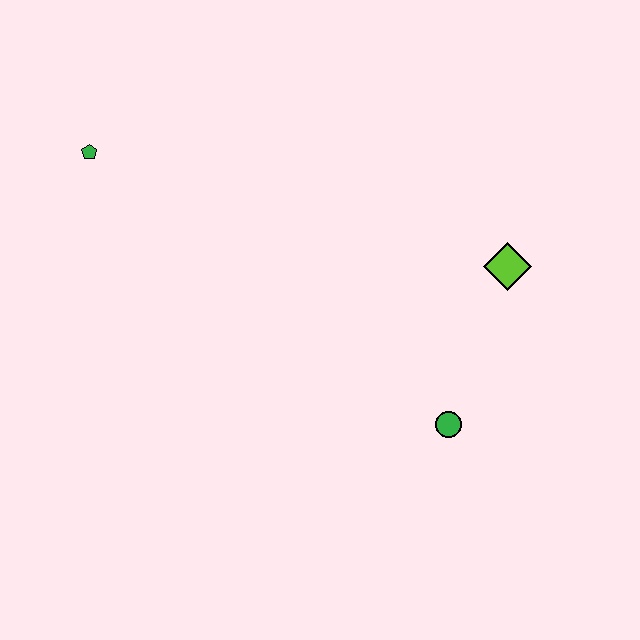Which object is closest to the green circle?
The lime diamond is closest to the green circle.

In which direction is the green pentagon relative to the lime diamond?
The green pentagon is to the left of the lime diamond.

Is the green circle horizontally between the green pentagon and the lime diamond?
Yes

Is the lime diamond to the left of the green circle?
No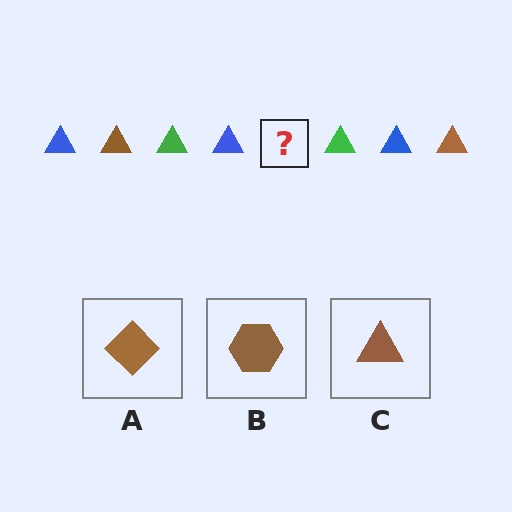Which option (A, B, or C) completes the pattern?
C.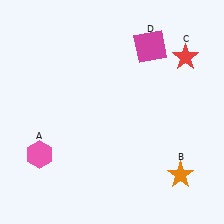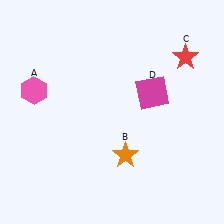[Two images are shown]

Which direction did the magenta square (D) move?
The magenta square (D) moved down.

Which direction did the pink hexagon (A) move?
The pink hexagon (A) moved up.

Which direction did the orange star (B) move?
The orange star (B) moved left.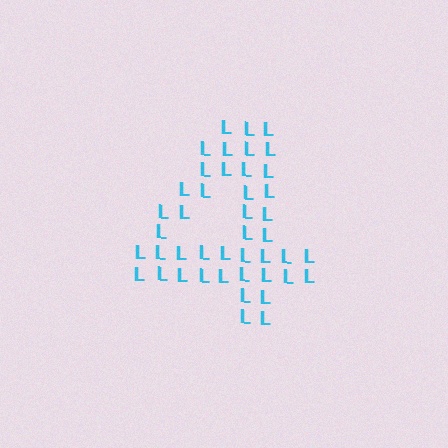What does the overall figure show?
The overall figure shows the digit 4.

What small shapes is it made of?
It is made of small letter L's.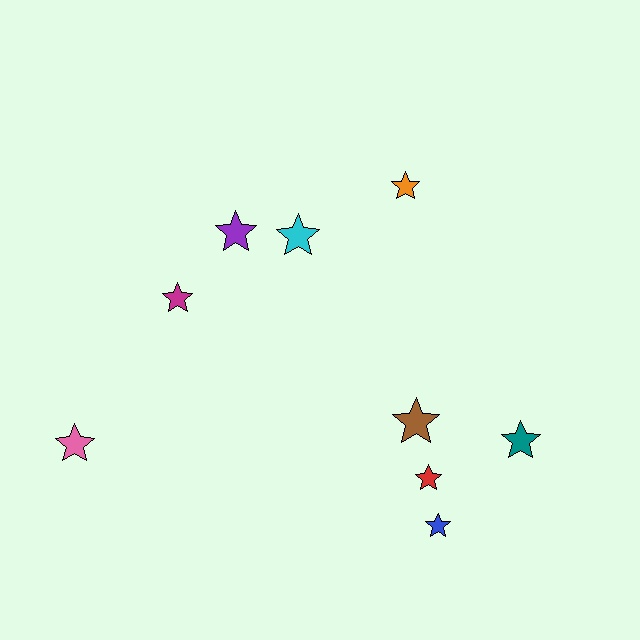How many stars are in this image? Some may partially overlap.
There are 9 stars.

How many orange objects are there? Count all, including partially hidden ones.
There is 1 orange object.